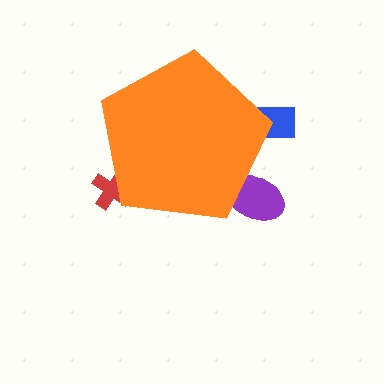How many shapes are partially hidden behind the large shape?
3 shapes are partially hidden.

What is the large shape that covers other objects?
An orange pentagon.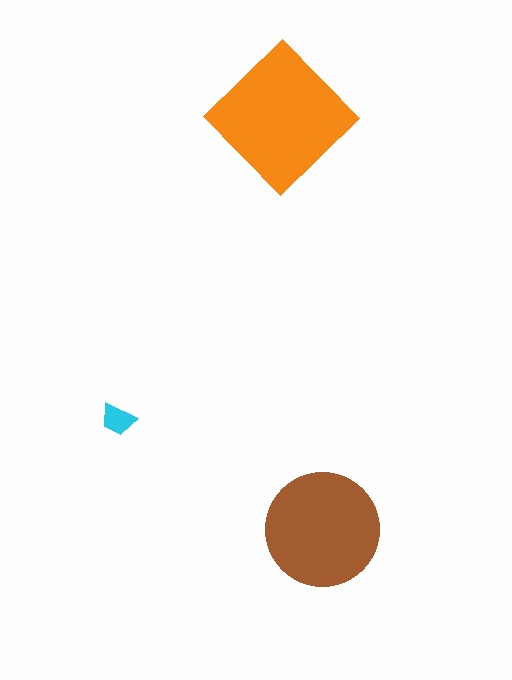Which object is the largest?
The orange diamond.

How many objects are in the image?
There are 3 objects in the image.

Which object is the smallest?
The cyan trapezoid.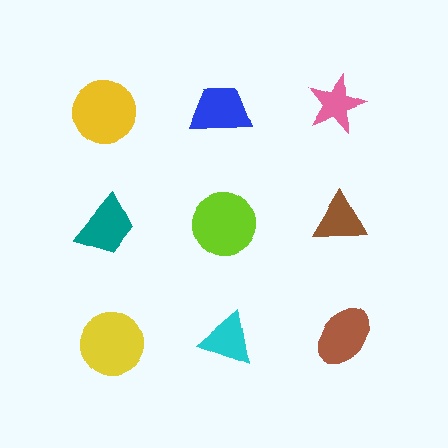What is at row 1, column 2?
A blue trapezoid.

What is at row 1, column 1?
A yellow circle.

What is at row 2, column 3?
A brown triangle.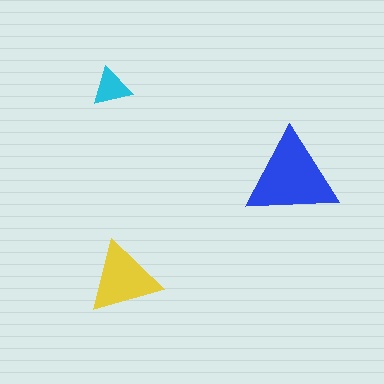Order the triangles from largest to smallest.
the blue one, the yellow one, the cyan one.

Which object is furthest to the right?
The blue triangle is rightmost.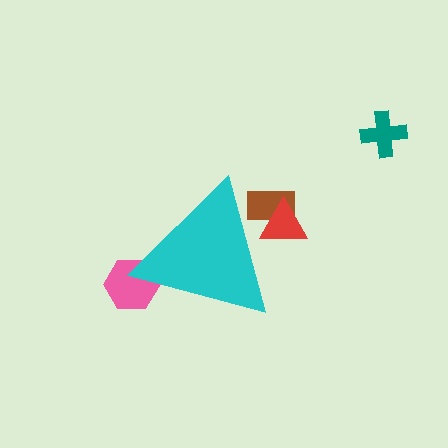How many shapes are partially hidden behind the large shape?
3 shapes are partially hidden.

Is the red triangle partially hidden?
Yes, the red triangle is partially hidden behind the cyan triangle.